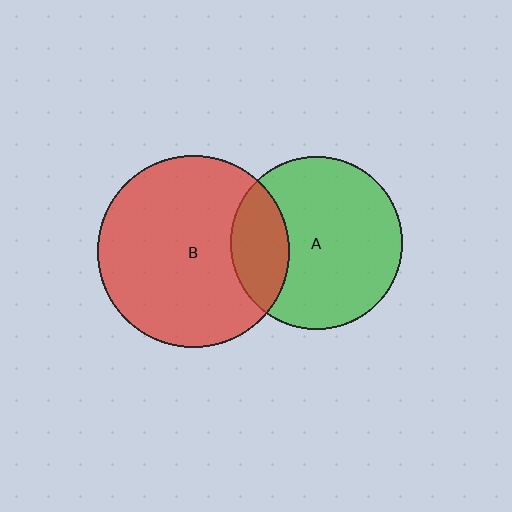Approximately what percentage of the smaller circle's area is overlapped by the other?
Approximately 25%.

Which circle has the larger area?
Circle B (red).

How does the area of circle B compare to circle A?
Approximately 1.2 times.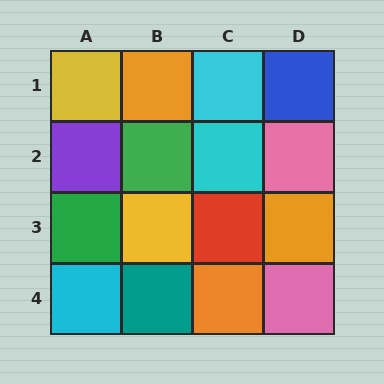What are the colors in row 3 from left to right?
Green, yellow, red, orange.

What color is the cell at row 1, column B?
Orange.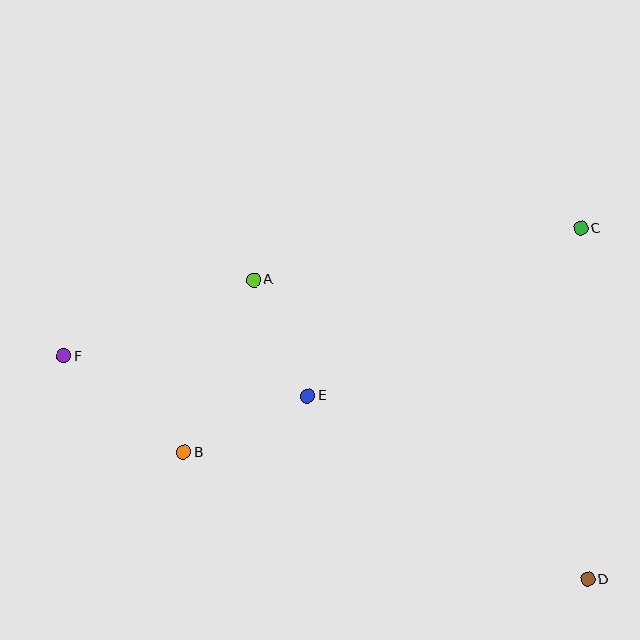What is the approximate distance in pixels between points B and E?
The distance between B and E is approximately 136 pixels.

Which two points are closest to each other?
Points A and E are closest to each other.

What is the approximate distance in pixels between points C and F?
The distance between C and F is approximately 532 pixels.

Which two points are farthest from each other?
Points D and F are farthest from each other.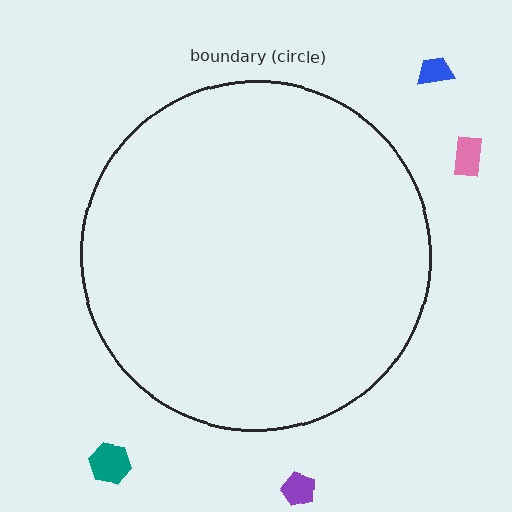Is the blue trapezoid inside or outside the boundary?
Outside.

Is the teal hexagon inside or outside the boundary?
Outside.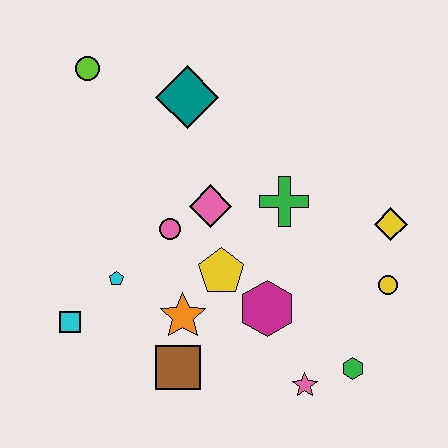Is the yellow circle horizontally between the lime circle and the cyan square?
No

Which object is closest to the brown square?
The orange star is closest to the brown square.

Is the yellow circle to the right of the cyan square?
Yes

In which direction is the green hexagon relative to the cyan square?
The green hexagon is to the right of the cyan square.